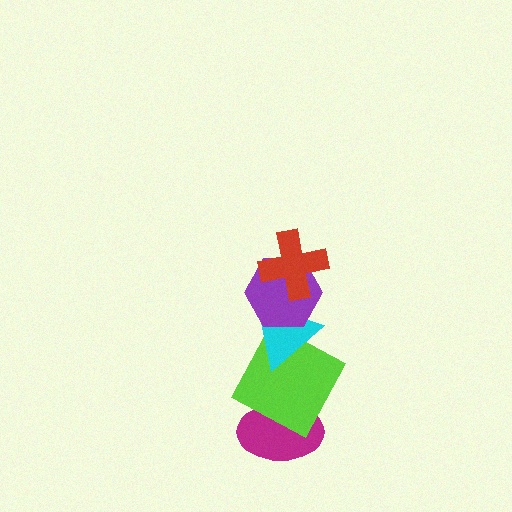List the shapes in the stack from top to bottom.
From top to bottom: the red cross, the purple hexagon, the cyan triangle, the lime square, the magenta ellipse.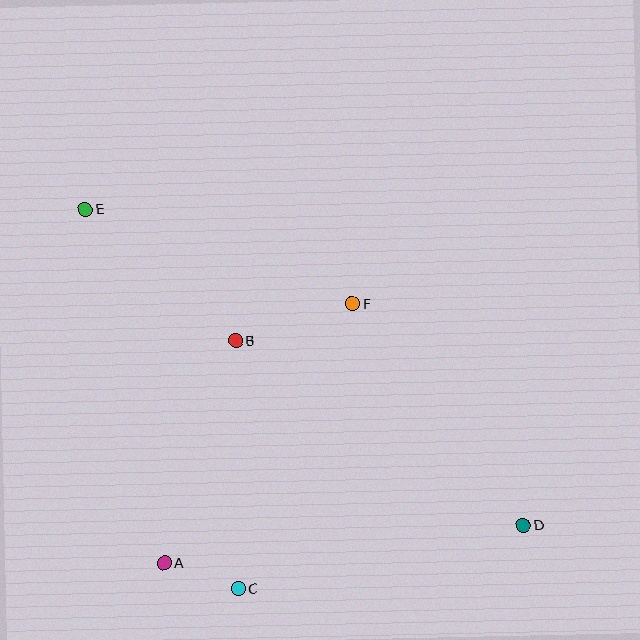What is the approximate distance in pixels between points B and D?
The distance between B and D is approximately 342 pixels.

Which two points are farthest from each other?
Points D and E are farthest from each other.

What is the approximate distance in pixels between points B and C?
The distance between B and C is approximately 248 pixels.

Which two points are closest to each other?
Points A and C are closest to each other.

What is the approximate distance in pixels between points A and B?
The distance between A and B is approximately 234 pixels.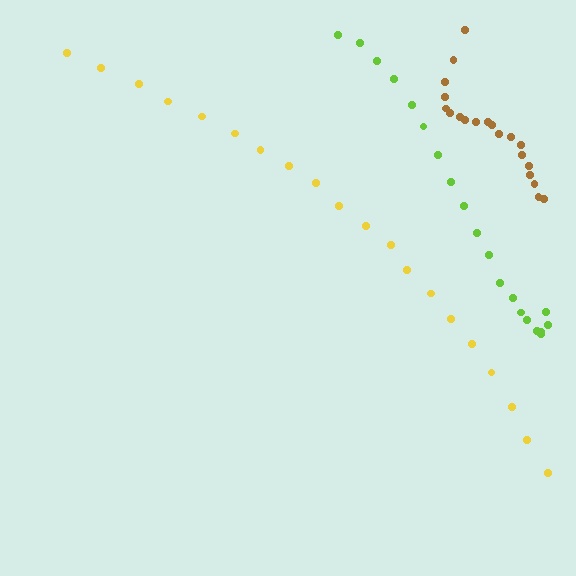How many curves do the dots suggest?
There are 3 distinct paths.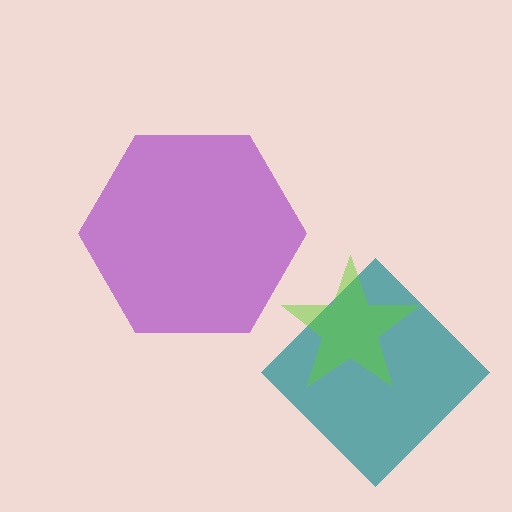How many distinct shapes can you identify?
There are 3 distinct shapes: a purple hexagon, a teal diamond, a lime star.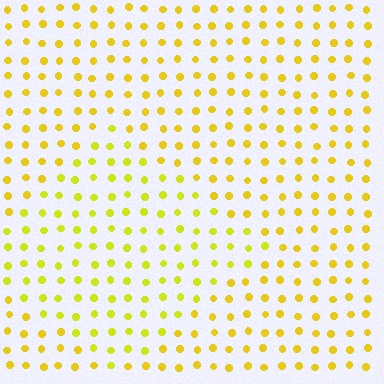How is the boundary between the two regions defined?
The boundary is defined purely by a slight shift in hue (about 16 degrees). Spacing, size, and orientation are identical on both sides.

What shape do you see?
I see a diamond.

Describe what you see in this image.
The image is filled with small yellow elements in a uniform arrangement. A diamond-shaped region is visible where the elements are tinted to a slightly different hue, forming a subtle color boundary.